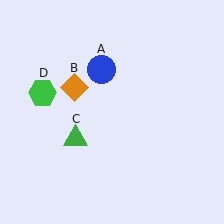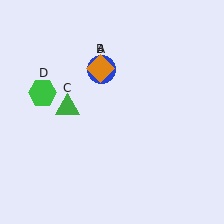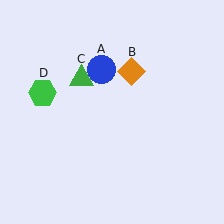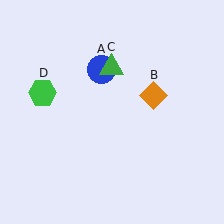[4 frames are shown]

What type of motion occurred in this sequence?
The orange diamond (object B), green triangle (object C) rotated clockwise around the center of the scene.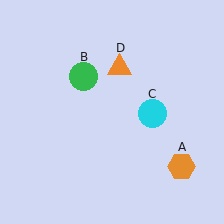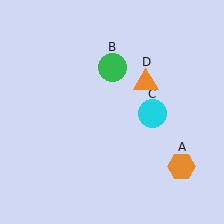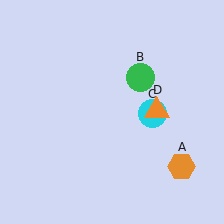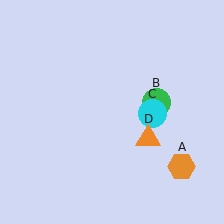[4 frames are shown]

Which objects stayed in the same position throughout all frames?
Orange hexagon (object A) and cyan circle (object C) remained stationary.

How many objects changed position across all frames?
2 objects changed position: green circle (object B), orange triangle (object D).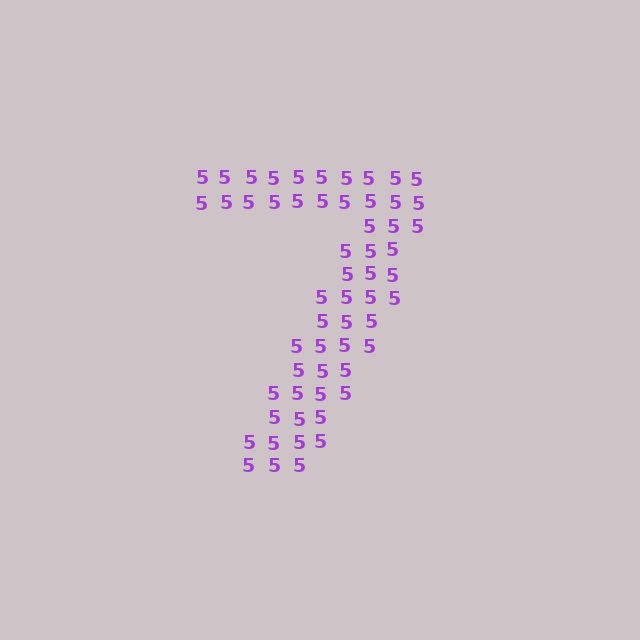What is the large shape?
The large shape is the digit 7.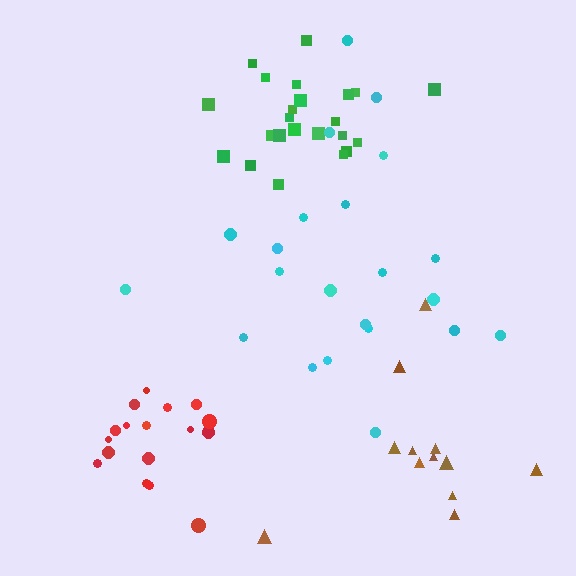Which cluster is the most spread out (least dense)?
Brown.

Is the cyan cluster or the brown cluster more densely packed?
Cyan.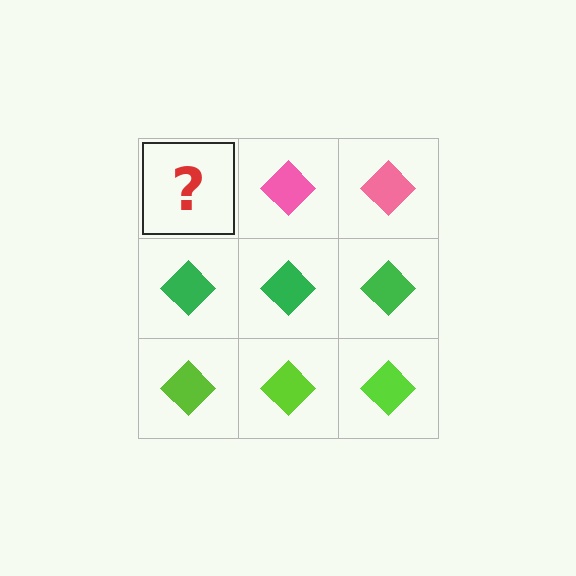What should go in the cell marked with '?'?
The missing cell should contain a pink diamond.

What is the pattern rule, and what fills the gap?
The rule is that each row has a consistent color. The gap should be filled with a pink diamond.